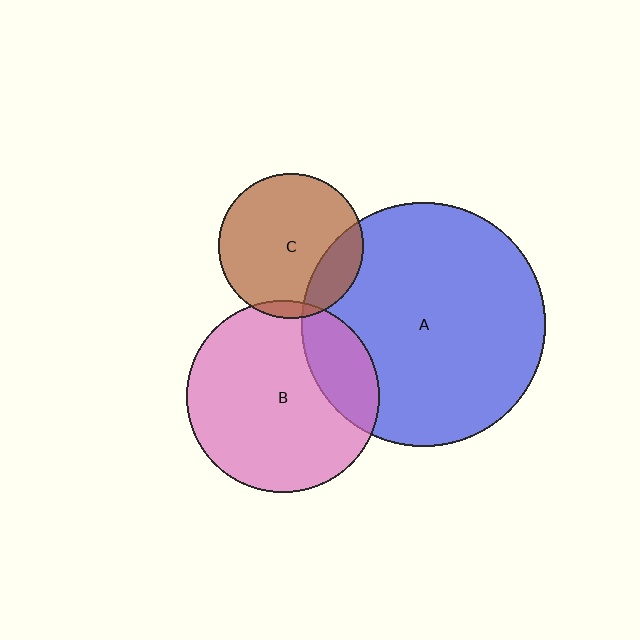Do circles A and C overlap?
Yes.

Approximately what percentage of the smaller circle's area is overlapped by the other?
Approximately 20%.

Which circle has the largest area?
Circle A (blue).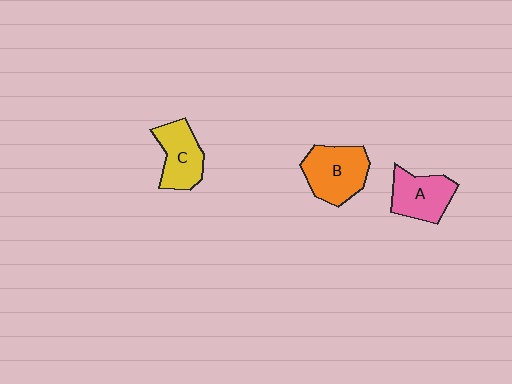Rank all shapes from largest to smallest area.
From largest to smallest: B (orange), A (pink), C (yellow).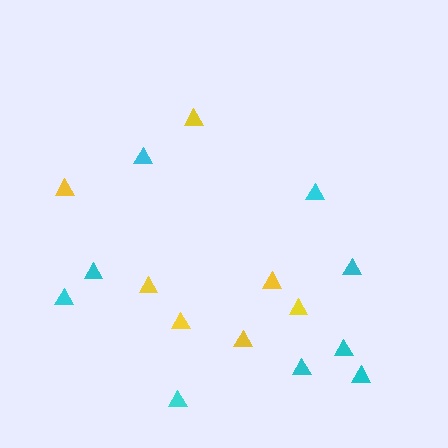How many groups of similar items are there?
There are 2 groups: one group of cyan triangles (9) and one group of yellow triangles (7).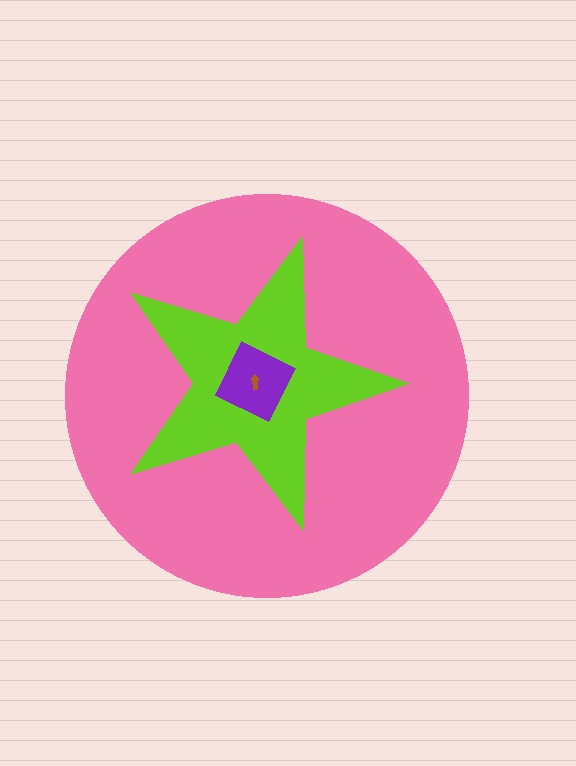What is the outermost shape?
The pink circle.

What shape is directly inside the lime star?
The purple square.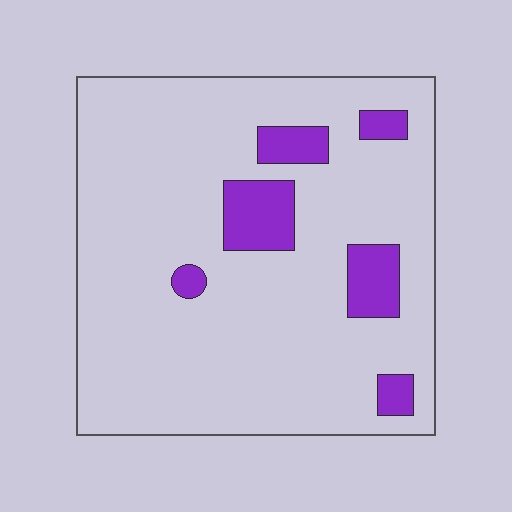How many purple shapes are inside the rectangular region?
6.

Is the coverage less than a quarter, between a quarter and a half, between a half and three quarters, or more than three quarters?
Less than a quarter.